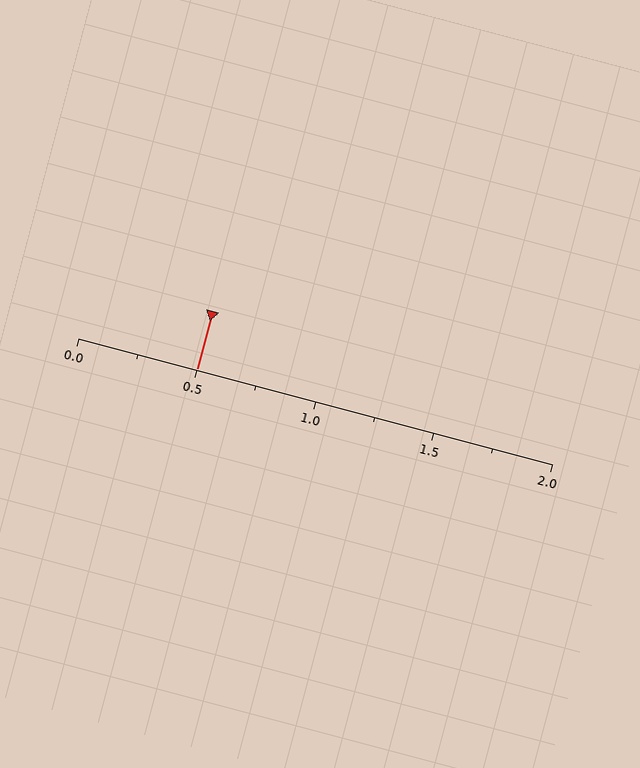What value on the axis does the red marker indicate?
The marker indicates approximately 0.5.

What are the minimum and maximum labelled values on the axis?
The axis runs from 0.0 to 2.0.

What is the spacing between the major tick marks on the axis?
The major ticks are spaced 0.5 apart.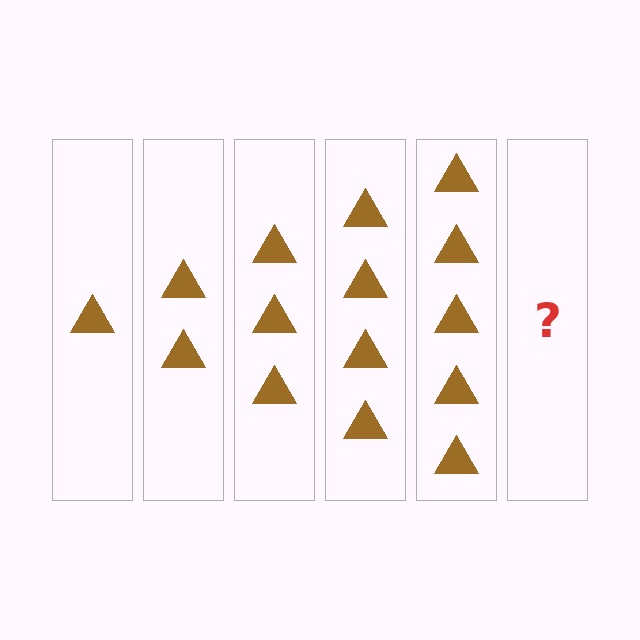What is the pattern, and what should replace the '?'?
The pattern is that each step adds one more triangle. The '?' should be 6 triangles.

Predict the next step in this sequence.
The next step is 6 triangles.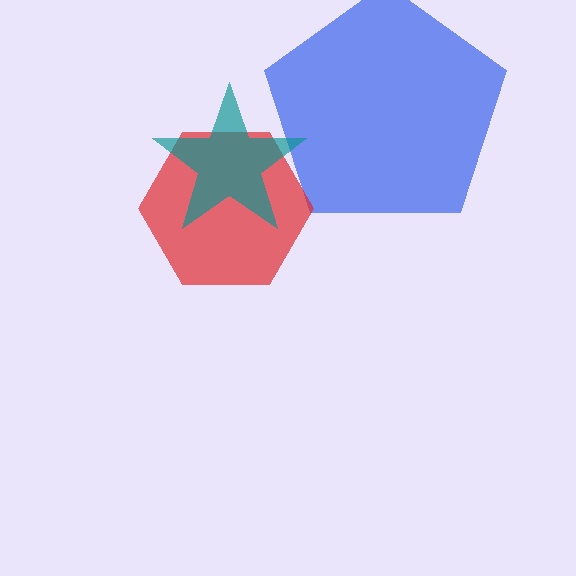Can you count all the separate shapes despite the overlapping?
Yes, there are 3 separate shapes.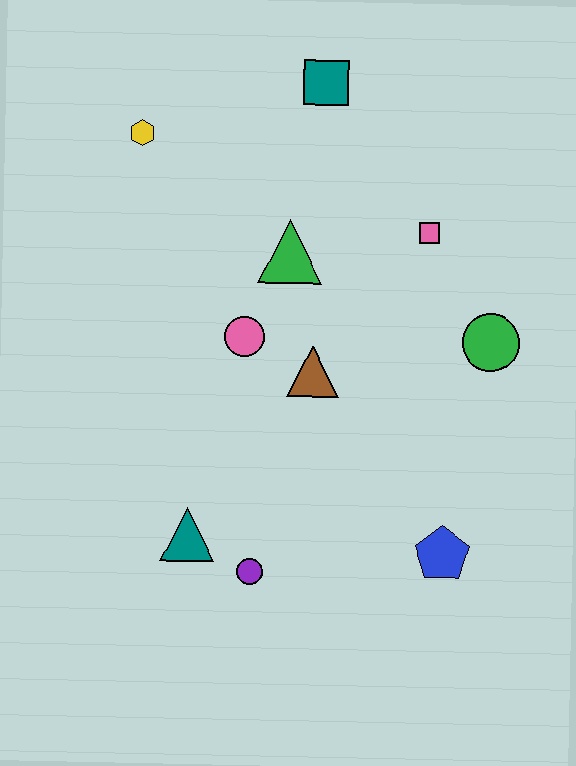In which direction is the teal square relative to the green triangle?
The teal square is above the green triangle.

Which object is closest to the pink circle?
The brown triangle is closest to the pink circle.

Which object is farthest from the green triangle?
The blue pentagon is farthest from the green triangle.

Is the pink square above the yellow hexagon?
No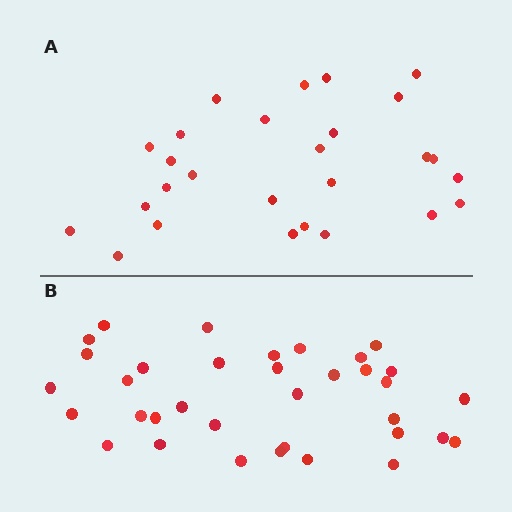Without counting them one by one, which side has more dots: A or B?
Region B (the bottom region) has more dots.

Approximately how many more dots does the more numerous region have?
Region B has roughly 8 or so more dots than region A.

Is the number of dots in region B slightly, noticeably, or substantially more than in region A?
Region B has noticeably more, but not dramatically so. The ratio is roughly 1.3 to 1.